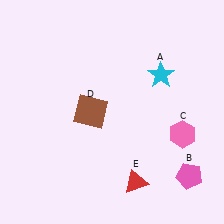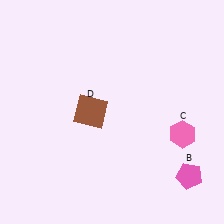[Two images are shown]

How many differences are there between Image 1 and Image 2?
There are 2 differences between the two images.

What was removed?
The cyan star (A), the red triangle (E) were removed in Image 2.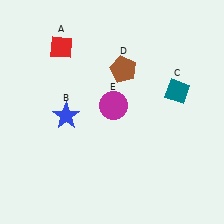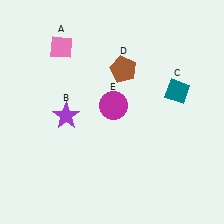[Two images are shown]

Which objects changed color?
A changed from red to pink. B changed from blue to purple.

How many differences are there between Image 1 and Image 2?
There are 2 differences between the two images.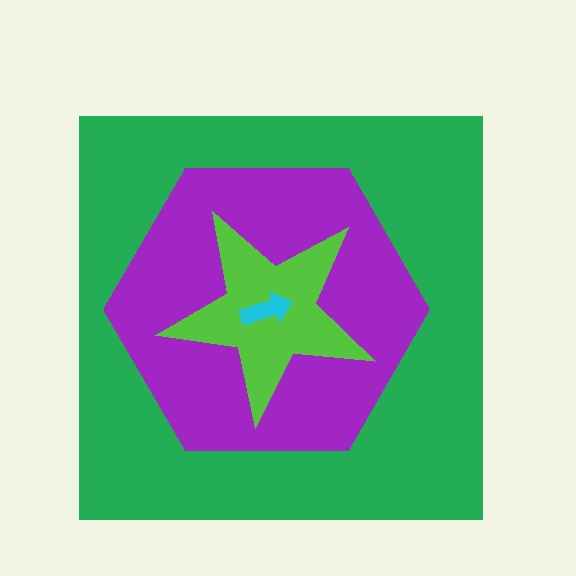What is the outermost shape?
The green square.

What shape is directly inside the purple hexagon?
The lime star.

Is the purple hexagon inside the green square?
Yes.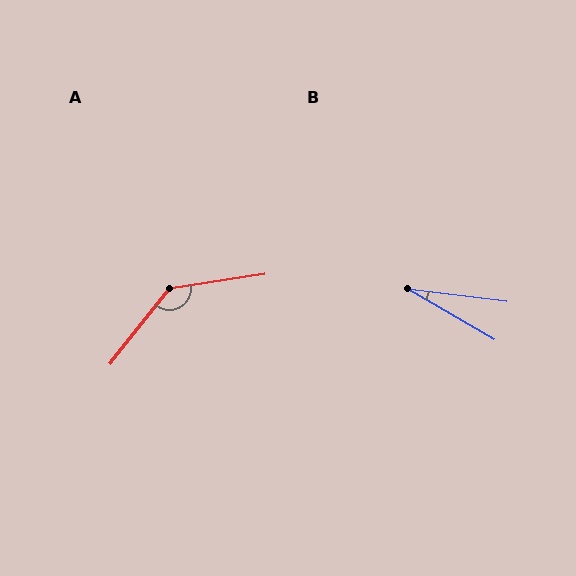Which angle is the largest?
A, at approximately 137 degrees.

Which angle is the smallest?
B, at approximately 23 degrees.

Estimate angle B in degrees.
Approximately 23 degrees.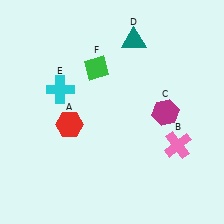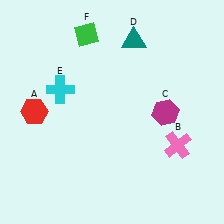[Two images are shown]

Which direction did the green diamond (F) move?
The green diamond (F) moved up.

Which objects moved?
The objects that moved are: the red hexagon (A), the green diamond (F).